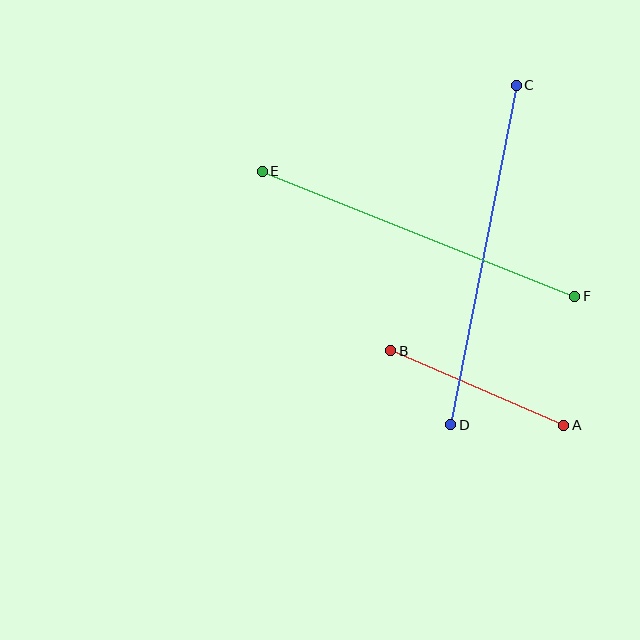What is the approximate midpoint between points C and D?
The midpoint is at approximately (484, 255) pixels.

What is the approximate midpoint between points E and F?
The midpoint is at approximately (419, 234) pixels.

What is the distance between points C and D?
The distance is approximately 346 pixels.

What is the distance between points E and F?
The distance is approximately 336 pixels.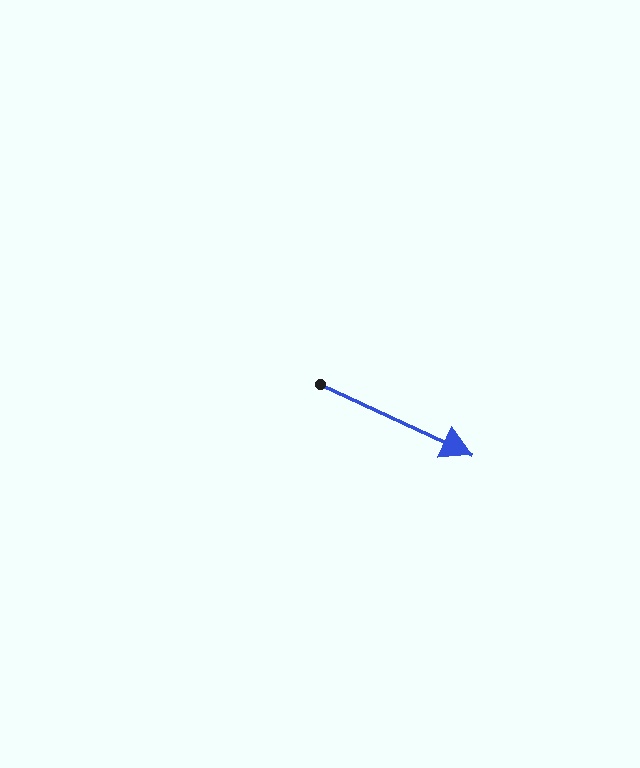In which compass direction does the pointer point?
Southeast.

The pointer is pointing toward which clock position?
Roughly 4 o'clock.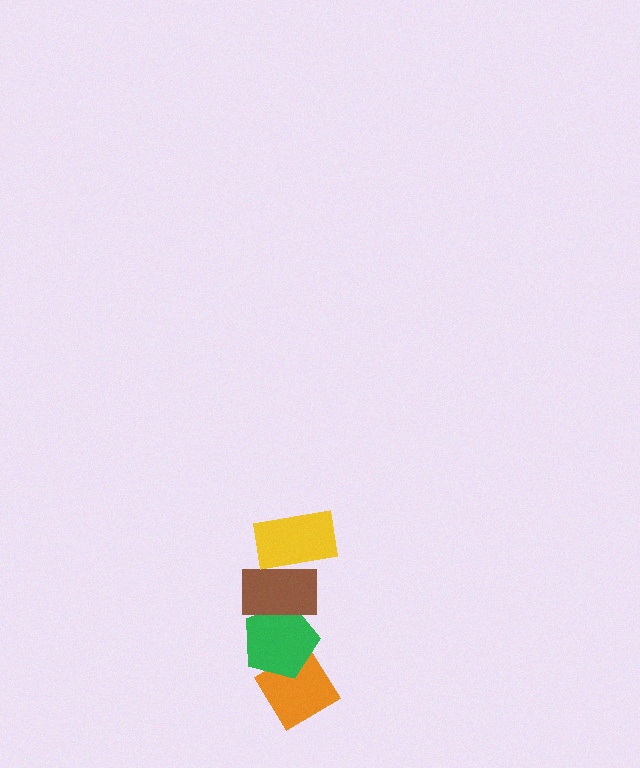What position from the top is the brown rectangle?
The brown rectangle is 2nd from the top.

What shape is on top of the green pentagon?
The brown rectangle is on top of the green pentagon.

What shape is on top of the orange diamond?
The green pentagon is on top of the orange diamond.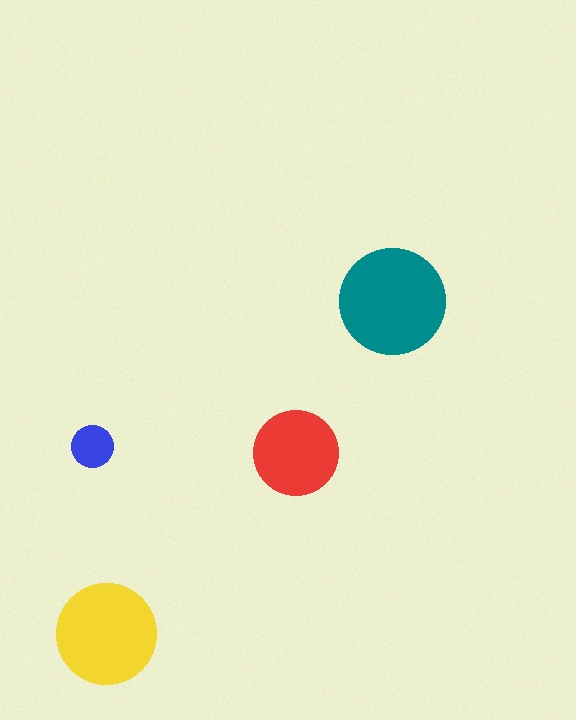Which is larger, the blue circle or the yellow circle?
The yellow one.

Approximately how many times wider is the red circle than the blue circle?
About 2 times wider.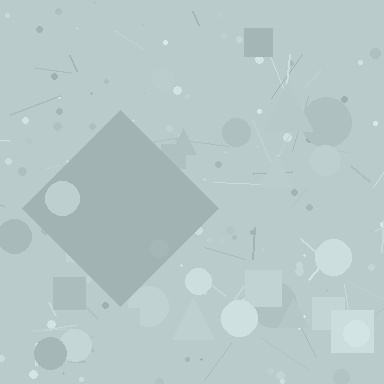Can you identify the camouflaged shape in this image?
The camouflaged shape is a diamond.